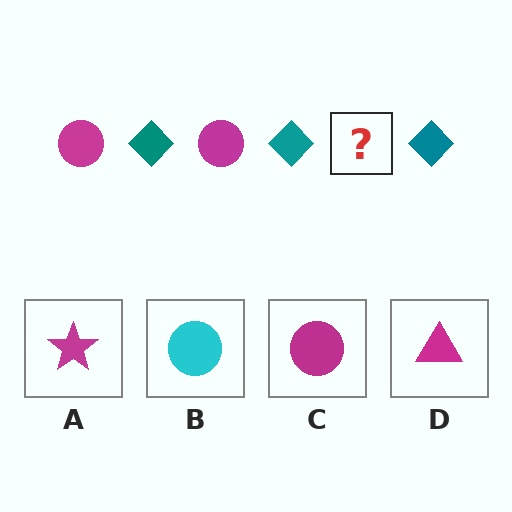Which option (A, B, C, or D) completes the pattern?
C.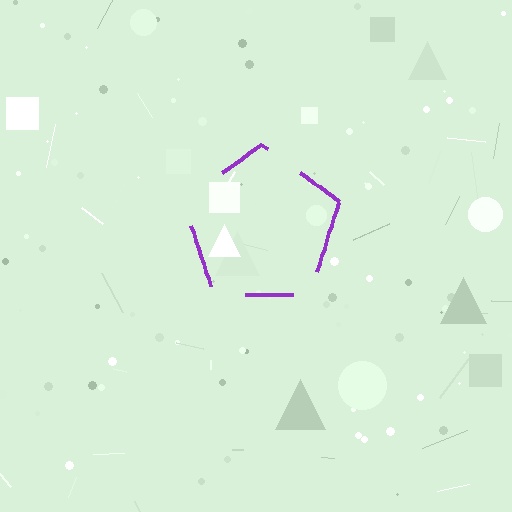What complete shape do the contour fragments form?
The contour fragments form a pentagon.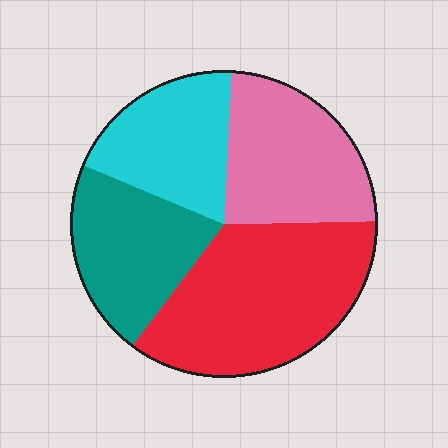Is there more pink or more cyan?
Pink.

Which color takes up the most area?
Red, at roughly 35%.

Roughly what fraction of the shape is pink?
Pink takes up about one quarter (1/4) of the shape.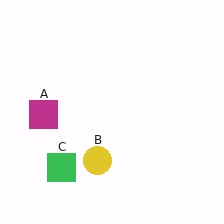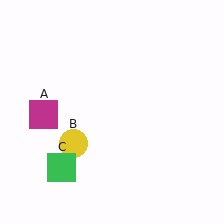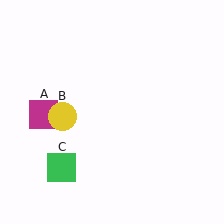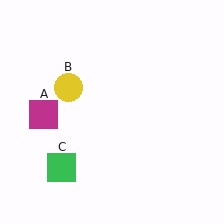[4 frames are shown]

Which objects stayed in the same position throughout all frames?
Magenta square (object A) and green square (object C) remained stationary.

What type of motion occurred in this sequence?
The yellow circle (object B) rotated clockwise around the center of the scene.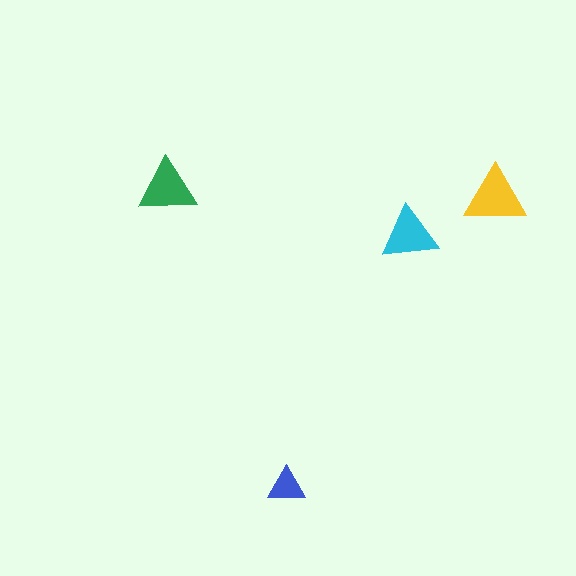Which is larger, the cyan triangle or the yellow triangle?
The yellow one.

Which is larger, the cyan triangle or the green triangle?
The green one.